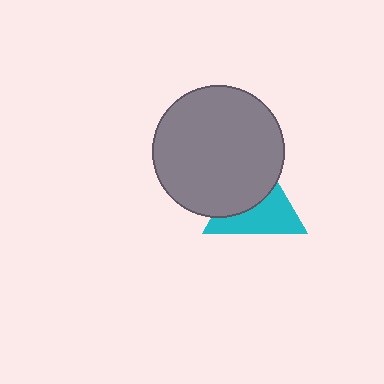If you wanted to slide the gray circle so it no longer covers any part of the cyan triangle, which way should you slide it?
Slide it toward the upper-left — that is the most direct way to separate the two shapes.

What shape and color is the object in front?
The object in front is a gray circle.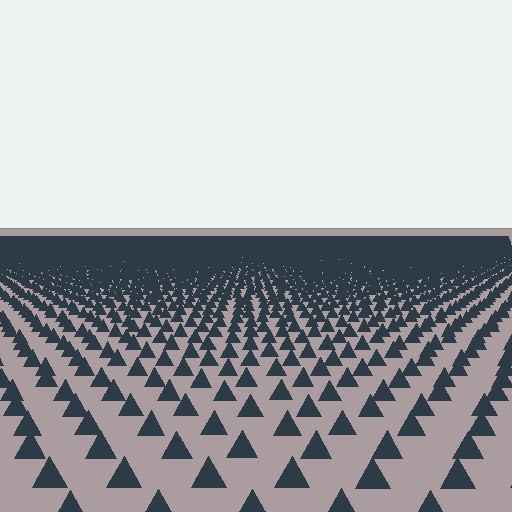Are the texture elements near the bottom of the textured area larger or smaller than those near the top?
Larger. Near the bottom, elements are closer to the viewer and appear at a bigger on-screen size.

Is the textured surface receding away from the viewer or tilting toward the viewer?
The surface is receding away from the viewer. Texture elements get smaller and denser toward the top.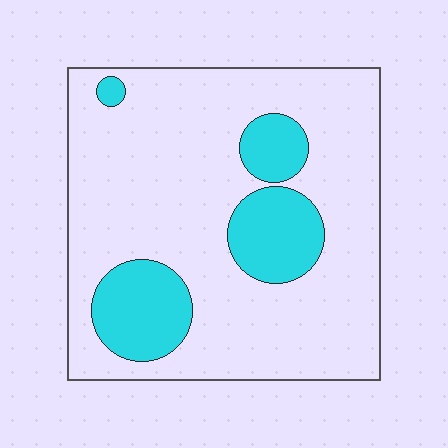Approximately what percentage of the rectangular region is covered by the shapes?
Approximately 20%.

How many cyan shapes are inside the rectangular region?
4.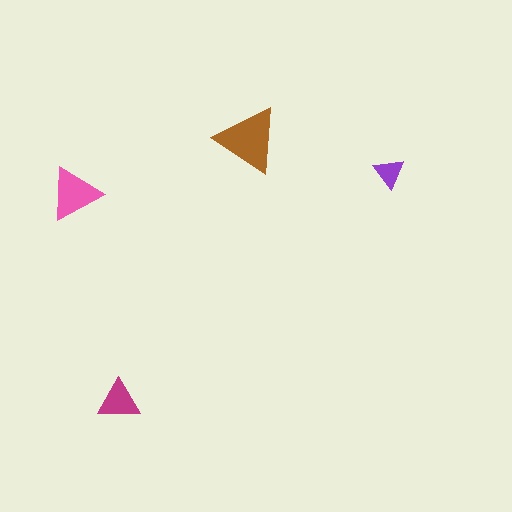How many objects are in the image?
There are 4 objects in the image.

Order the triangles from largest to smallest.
the brown one, the pink one, the magenta one, the purple one.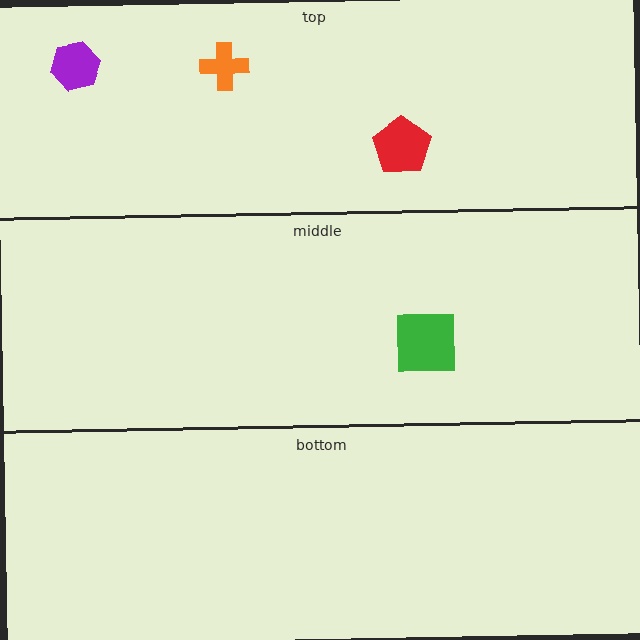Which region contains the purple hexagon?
The top region.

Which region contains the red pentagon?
The top region.